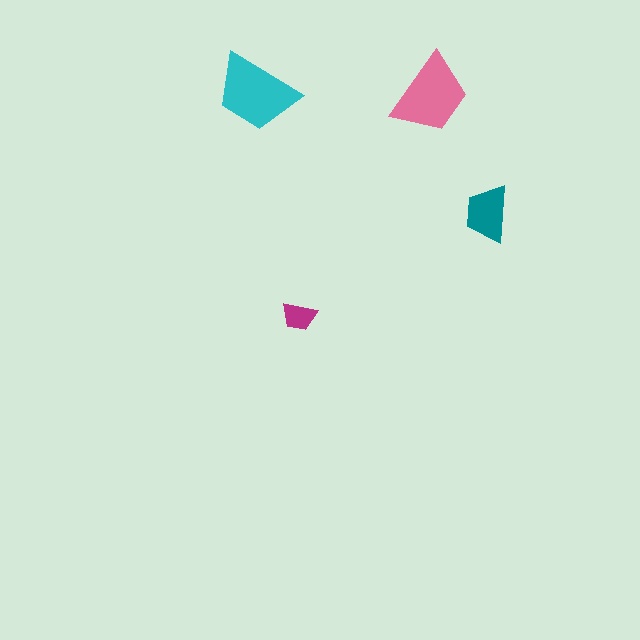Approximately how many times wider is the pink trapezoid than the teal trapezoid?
About 1.5 times wider.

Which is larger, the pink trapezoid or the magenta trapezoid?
The pink one.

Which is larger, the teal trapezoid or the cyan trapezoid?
The cyan one.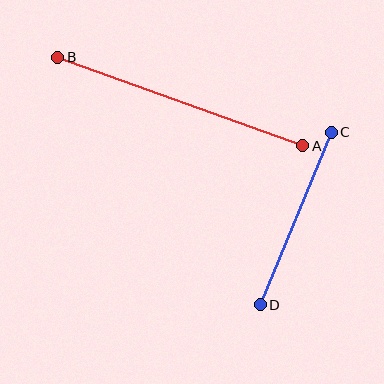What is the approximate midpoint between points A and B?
The midpoint is at approximately (180, 101) pixels.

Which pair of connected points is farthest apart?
Points A and B are farthest apart.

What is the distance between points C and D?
The distance is approximately 187 pixels.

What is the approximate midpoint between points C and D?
The midpoint is at approximately (296, 218) pixels.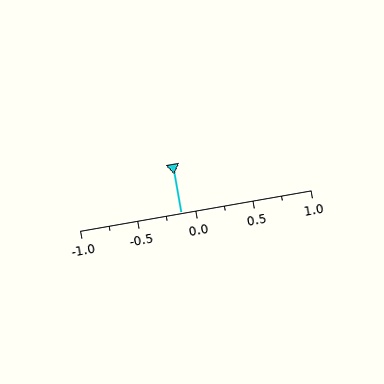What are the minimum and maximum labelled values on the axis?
The axis runs from -1.0 to 1.0.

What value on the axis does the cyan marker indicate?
The marker indicates approximately -0.12.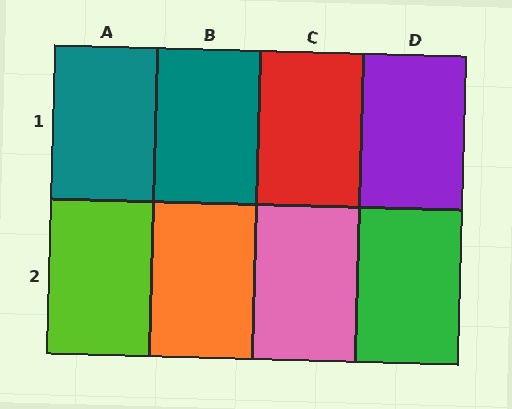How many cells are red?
1 cell is red.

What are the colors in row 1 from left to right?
Teal, teal, red, purple.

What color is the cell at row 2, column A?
Lime.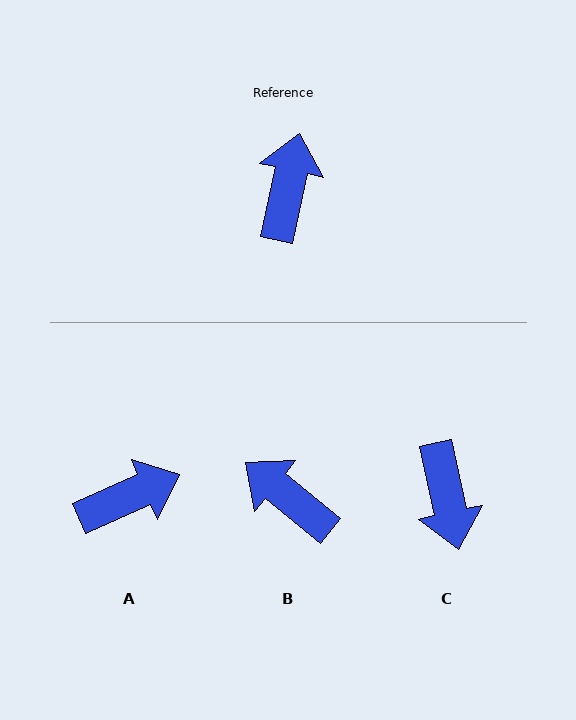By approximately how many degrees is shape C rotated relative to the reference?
Approximately 156 degrees clockwise.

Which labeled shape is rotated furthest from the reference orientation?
C, about 156 degrees away.